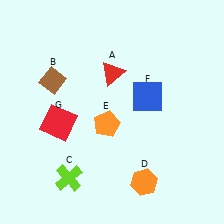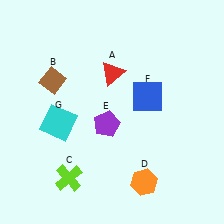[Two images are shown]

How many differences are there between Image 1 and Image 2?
There are 2 differences between the two images.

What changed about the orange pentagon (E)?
In Image 1, E is orange. In Image 2, it changed to purple.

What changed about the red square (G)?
In Image 1, G is red. In Image 2, it changed to cyan.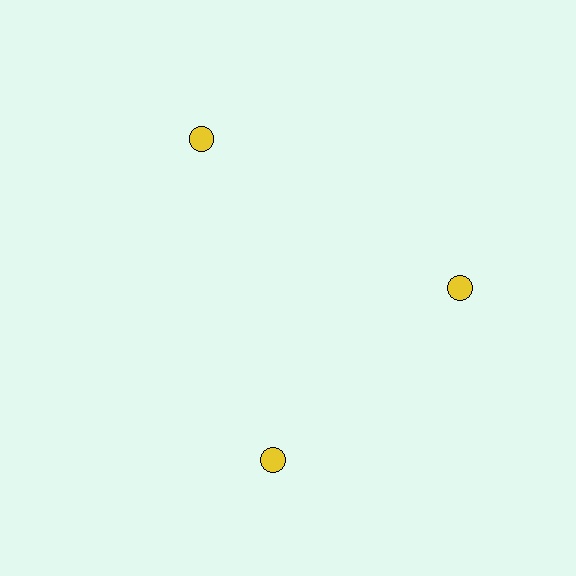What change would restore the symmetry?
The symmetry would be restored by rotating it back into even spacing with its neighbors so that all 3 circles sit at equal angles and equal distance from the center.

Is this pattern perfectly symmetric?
No. The 3 yellow circles are arranged in a ring, but one element near the 7 o'clock position is rotated out of alignment along the ring, breaking the 3-fold rotational symmetry.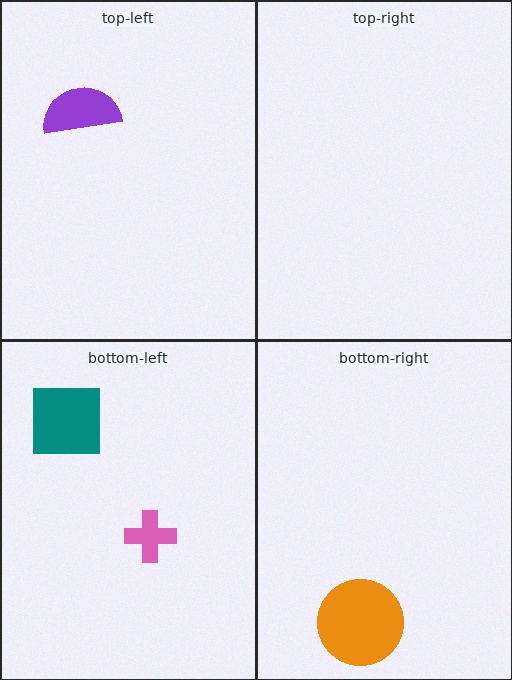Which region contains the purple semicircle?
The top-left region.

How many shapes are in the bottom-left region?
2.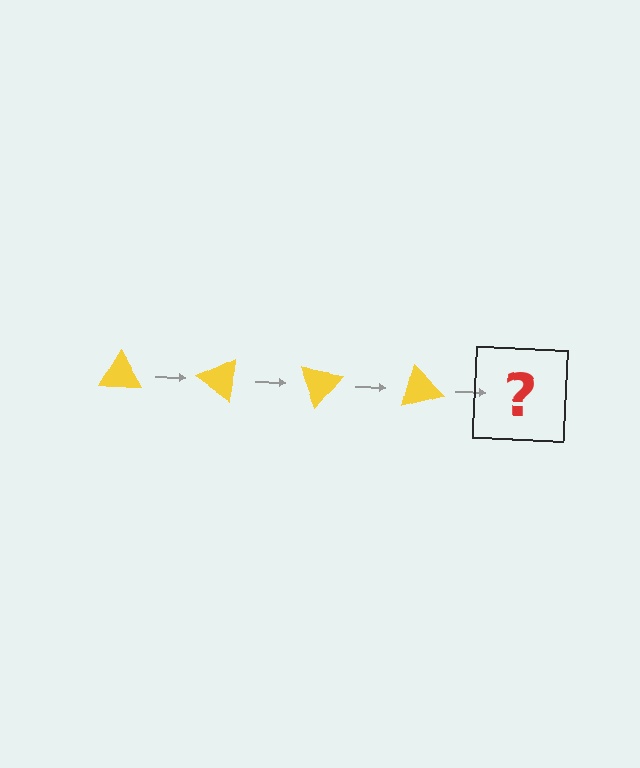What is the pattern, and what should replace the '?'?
The pattern is that the triangle rotates 35 degrees each step. The '?' should be a yellow triangle rotated 140 degrees.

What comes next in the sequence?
The next element should be a yellow triangle rotated 140 degrees.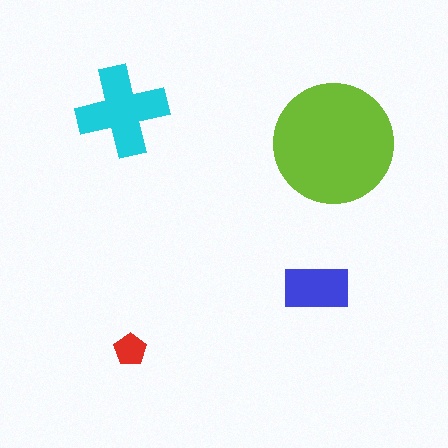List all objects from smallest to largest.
The red pentagon, the blue rectangle, the cyan cross, the lime circle.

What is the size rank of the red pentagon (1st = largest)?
4th.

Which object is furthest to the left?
The cyan cross is leftmost.